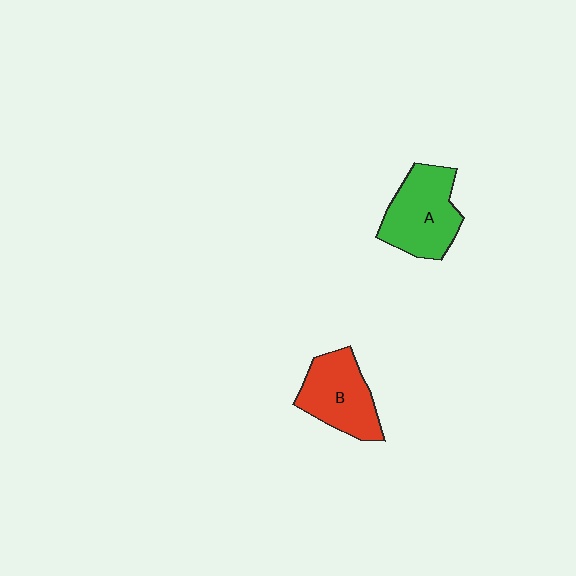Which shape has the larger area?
Shape A (green).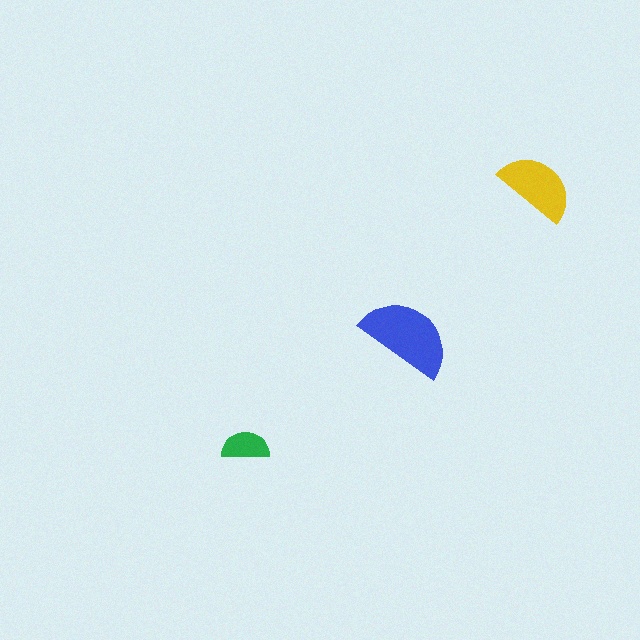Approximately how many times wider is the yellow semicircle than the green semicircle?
About 1.5 times wider.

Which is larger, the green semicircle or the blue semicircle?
The blue one.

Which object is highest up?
The yellow semicircle is topmost.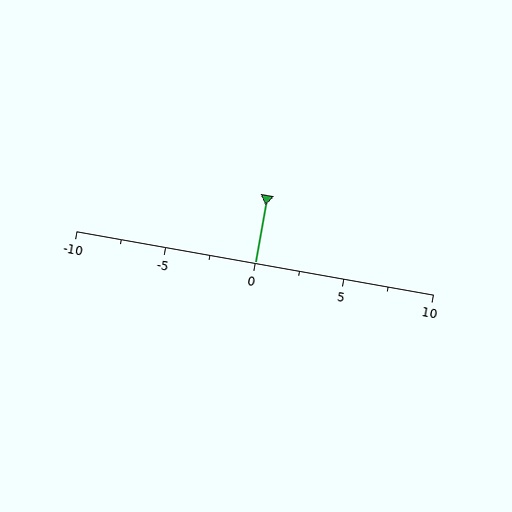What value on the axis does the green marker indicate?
The marker indicates approximately 0.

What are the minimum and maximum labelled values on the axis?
The axis runs from -10 to 10.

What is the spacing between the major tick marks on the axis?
The major ticks are spaced 5 apart.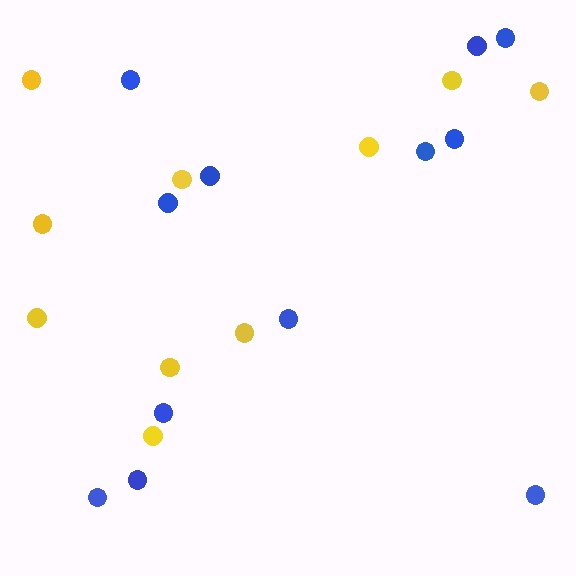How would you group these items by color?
There are 2 groups: one group of blue circles (12) and one group of yellow circles (10).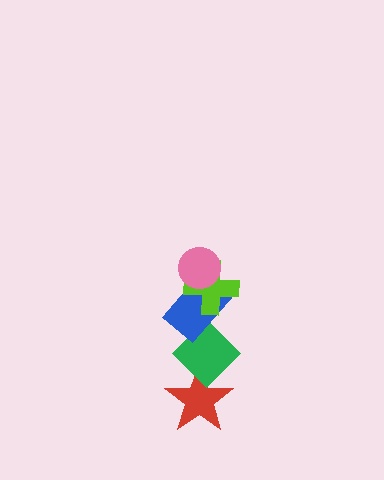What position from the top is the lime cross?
The lime cross is 2nd from the top.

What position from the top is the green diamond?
The green diamond is 4th from the top.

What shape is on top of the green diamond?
The blue rectangle is on top of the green diamond.